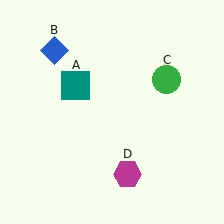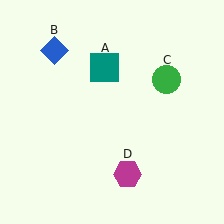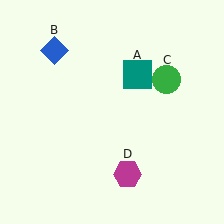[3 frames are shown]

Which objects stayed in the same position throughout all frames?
Blue diamond (object B) and green circle (object C) and magenta hexagon (object D) remained stationary.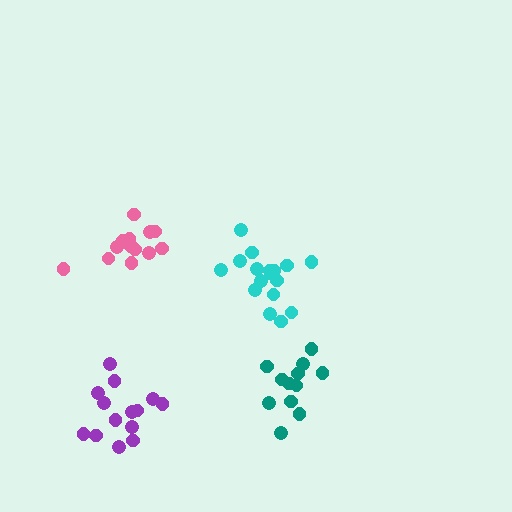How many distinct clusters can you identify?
There are 4 distinct clusters.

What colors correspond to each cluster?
The clusters are colored: purple, teal, cyan, pink.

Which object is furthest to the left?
The purple cluster is leftmost.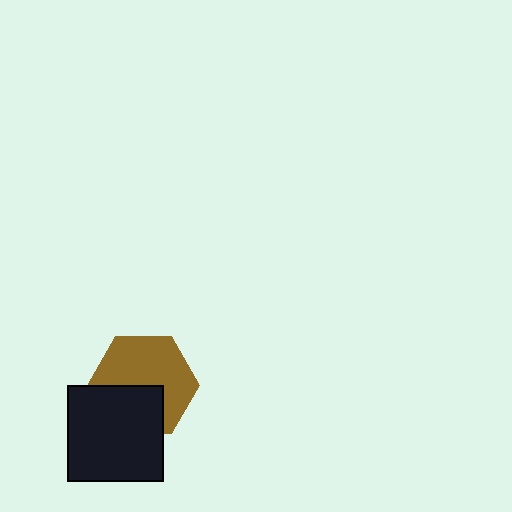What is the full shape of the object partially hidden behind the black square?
The partially hidden object is a brown hexagon.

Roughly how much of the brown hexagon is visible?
About half of it is visible (roughly 64%).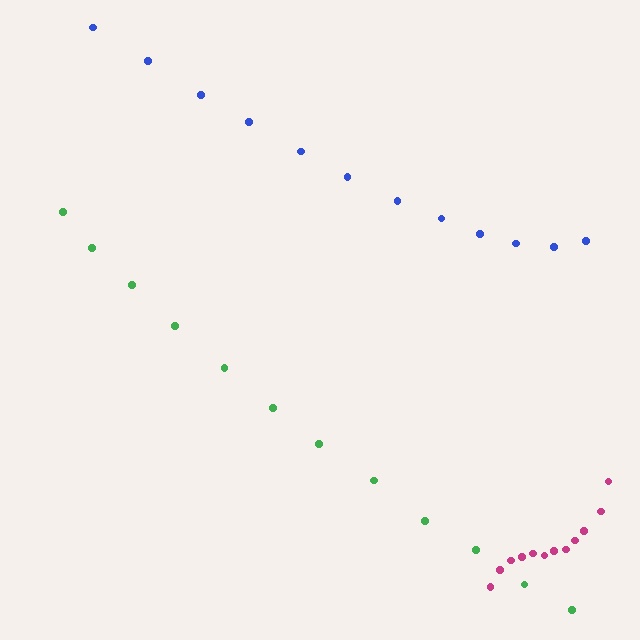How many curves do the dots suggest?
There are 3 distinct paths.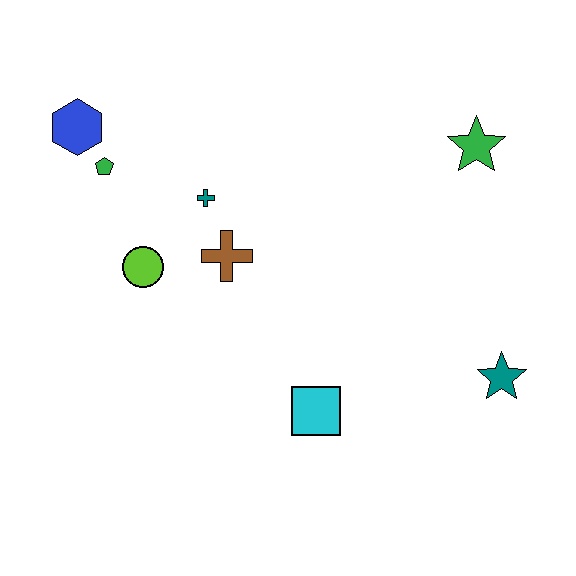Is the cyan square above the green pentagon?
No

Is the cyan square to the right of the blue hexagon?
Yes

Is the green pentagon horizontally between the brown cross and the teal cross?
No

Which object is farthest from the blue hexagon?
The teal star is farthest from the blue hexagon.